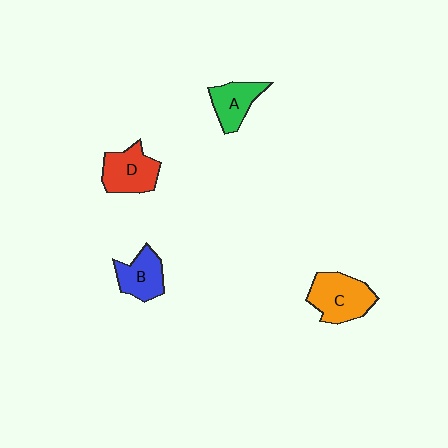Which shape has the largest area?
Shape C (orange).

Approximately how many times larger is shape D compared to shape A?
Approximately 1.2 times.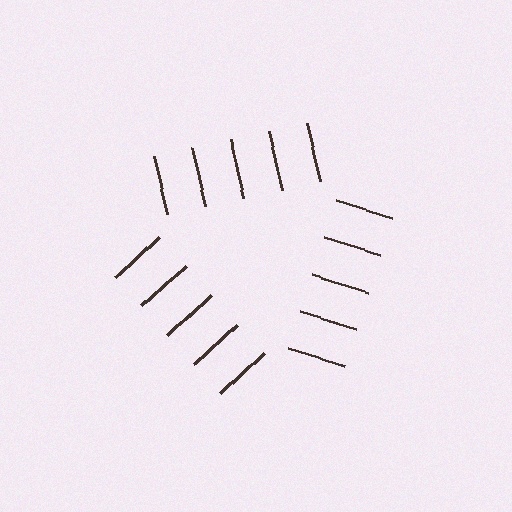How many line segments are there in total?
15 — 5 along each of the 3 edges.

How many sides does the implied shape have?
3 sides — the line-ends trace a triangle.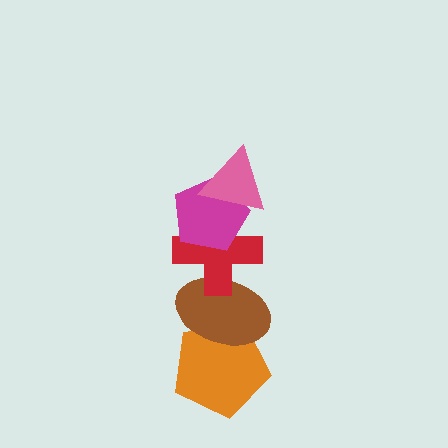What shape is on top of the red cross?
The magenta pentagon is on top of the red cross.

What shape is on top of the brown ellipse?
The red cross is on top of the brown ellipse.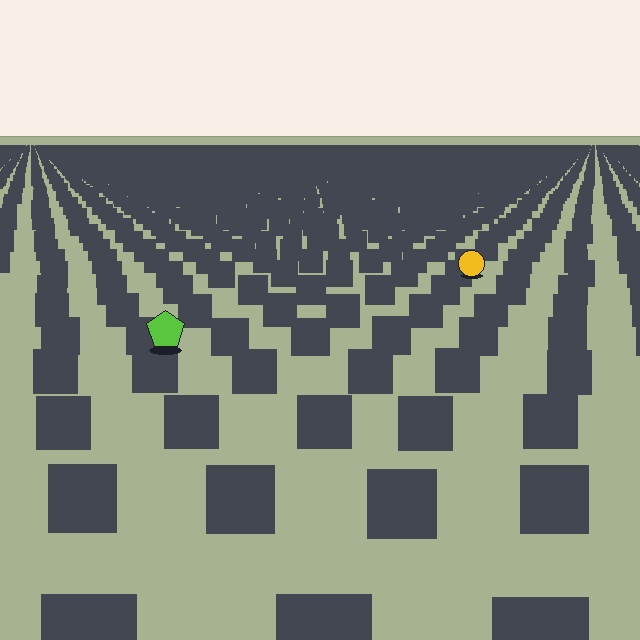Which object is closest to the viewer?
The lime pentagon is closest. The texture marks near it are larger and more spread out.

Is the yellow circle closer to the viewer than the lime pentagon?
No. The lime pentagon is closer — you can tell from the texture gradient: the ground texture is coarser near it.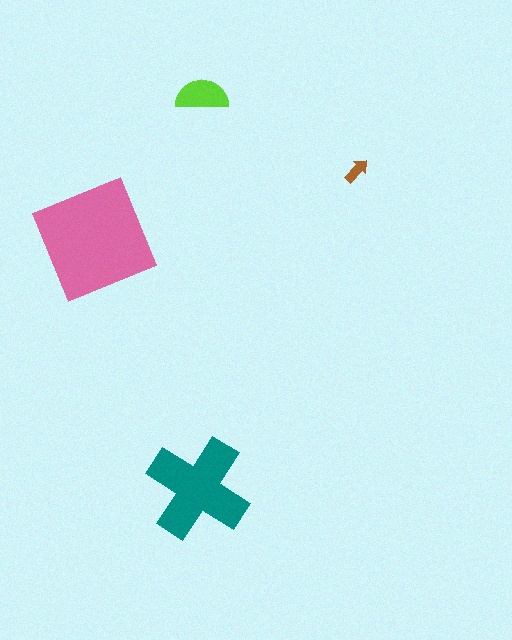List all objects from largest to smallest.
The pink square, the teal cross, the lime semicircle, the brown arrow.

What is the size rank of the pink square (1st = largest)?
1st.